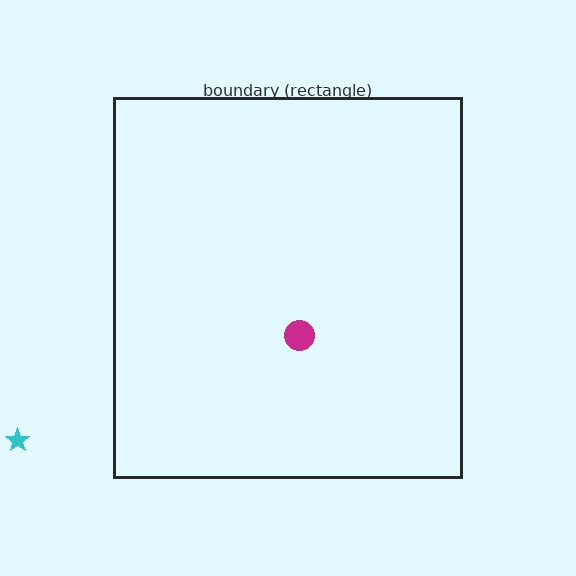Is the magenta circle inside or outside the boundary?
Inside.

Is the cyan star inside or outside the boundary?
Outside.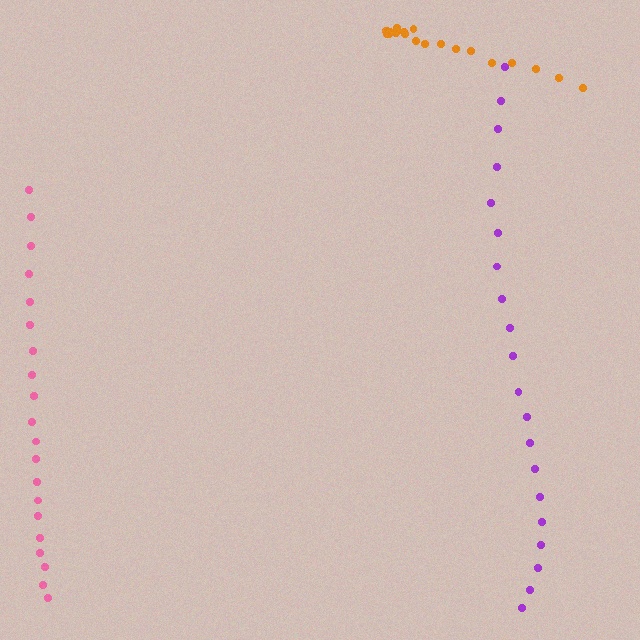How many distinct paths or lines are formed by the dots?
There are 3 distinct paths.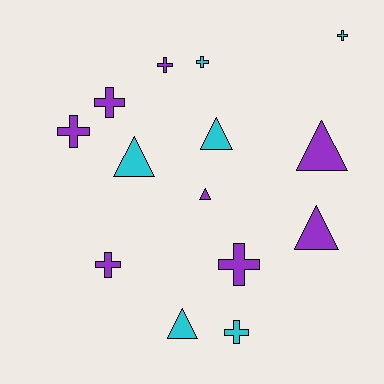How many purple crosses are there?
There are 5 purple crosses.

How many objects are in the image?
There are 14 objects.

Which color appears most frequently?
Purple, with 8 objects.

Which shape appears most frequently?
Cross, with 8 objects.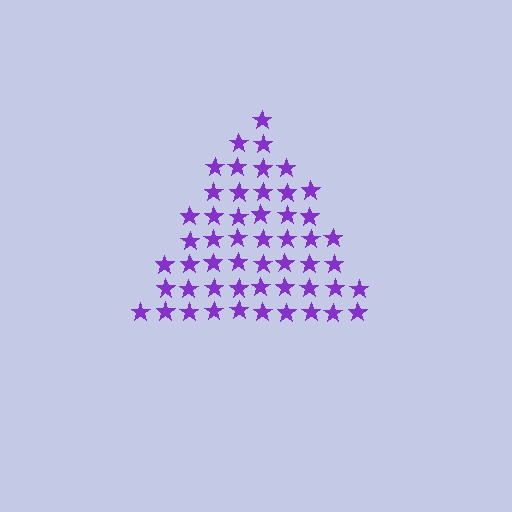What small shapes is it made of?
It is made of small stars.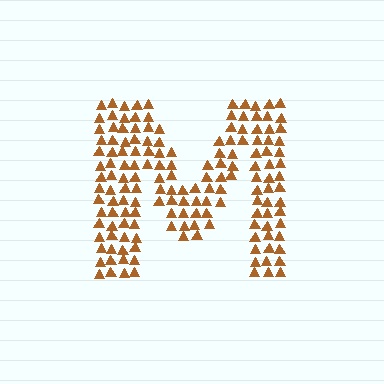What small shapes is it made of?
It is made of small triangles.